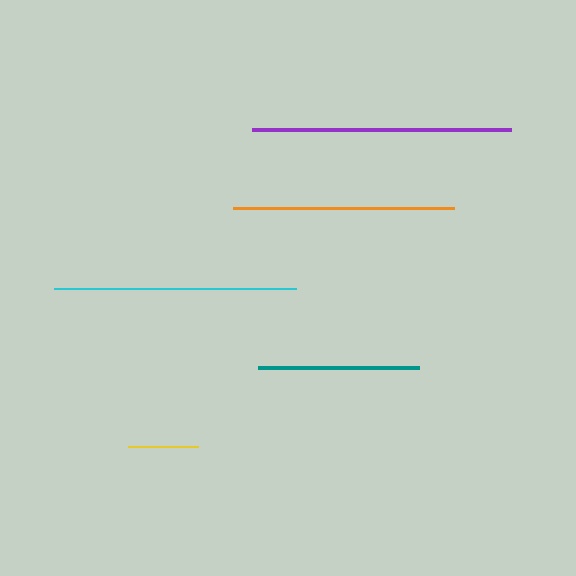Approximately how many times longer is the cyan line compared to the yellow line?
The cyan line is approximately 3.4 times the length of the yellow line.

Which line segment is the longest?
The purple line is the longest at approximately 259 pixels.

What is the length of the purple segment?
The purple segment is approximately 259 pixels long.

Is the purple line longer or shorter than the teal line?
The purple line is longer than the teal line.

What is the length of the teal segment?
The teal segment is approximately 161 pixels long.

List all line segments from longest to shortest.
From longest to shortest: purple, cyan, orange, teal, yellow.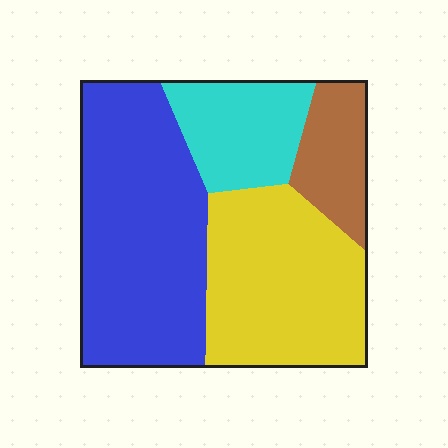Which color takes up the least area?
Brown, at roughly 10%.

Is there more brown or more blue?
Blue.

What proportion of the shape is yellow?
Yellow takes up about one third (1/3) of the shape.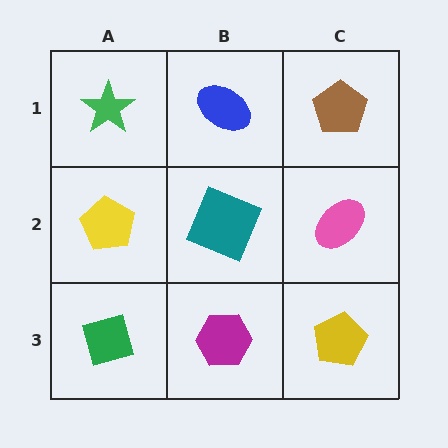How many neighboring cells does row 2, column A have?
3.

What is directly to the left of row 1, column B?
A green star.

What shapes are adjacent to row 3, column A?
A yellow pentagon (row 2, column A), a magenta hexagon (row 3, column B).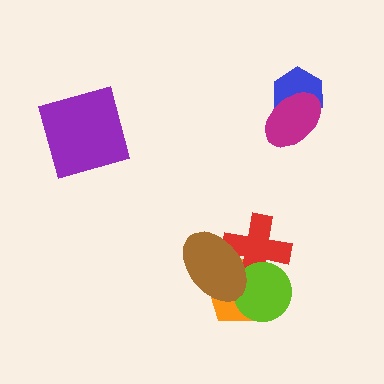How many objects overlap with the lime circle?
3 objects overlap with the lime circle.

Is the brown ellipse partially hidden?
No, no other shape covers it.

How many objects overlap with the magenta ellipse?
1 object overlaps with the magenta ellipse.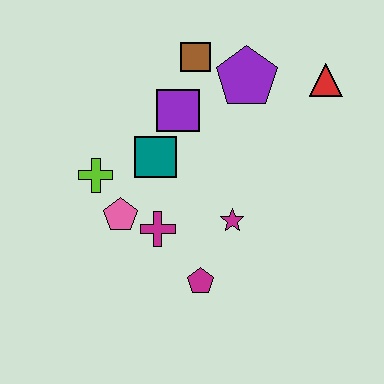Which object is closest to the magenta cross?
The pink pentagon is closest to the magenta cross.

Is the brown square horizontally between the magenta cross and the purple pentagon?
Yes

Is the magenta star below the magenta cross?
No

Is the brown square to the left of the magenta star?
Yes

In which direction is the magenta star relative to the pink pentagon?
The magenta star is to the right of the pink pentagon.